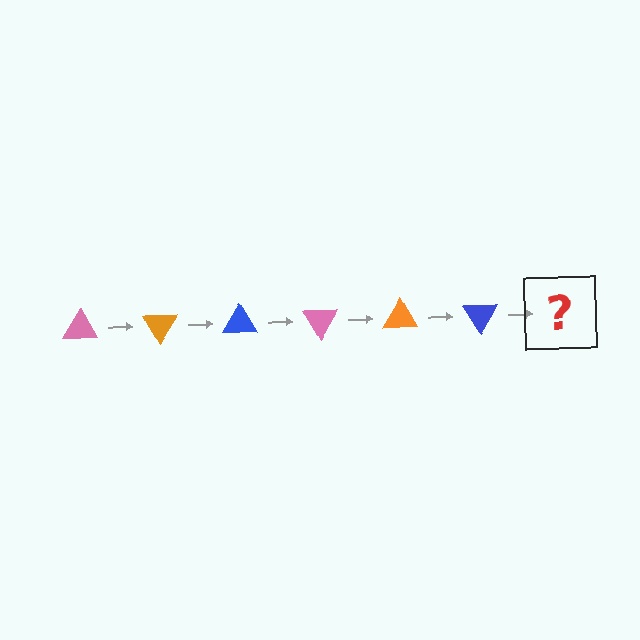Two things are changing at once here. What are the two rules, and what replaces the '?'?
The two rules are that it rotates 60 degrees each step and the color cycles through pink, orange, and blue. The '?' should be a pink triangle, rotated 360 degrees from the start.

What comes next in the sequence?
The next element should be a pink triangle, rotated 360 degrees from the start.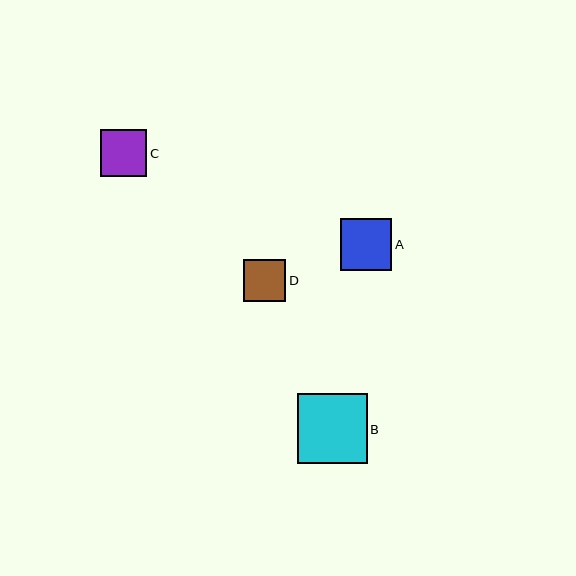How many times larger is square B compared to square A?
Square B is approximately 1.3 times the size of square A.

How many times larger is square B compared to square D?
Square B is approximately 1.6 times the size of square D.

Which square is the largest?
Square B is the largest with a size of approximately 70 pixels.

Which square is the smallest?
Square D is the smallest with a size of approximately 43 pixels.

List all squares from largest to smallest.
From largest to smallest: B, A, C, D.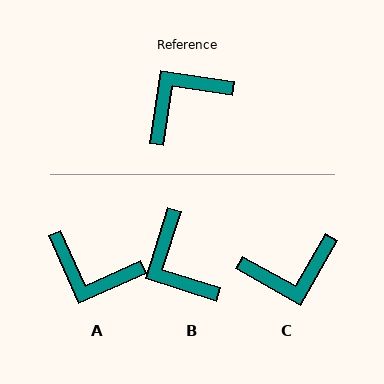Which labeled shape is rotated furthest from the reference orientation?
C, about 159 degrees away.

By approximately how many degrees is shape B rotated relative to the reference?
Approximately 81 degrees counter-clockwise.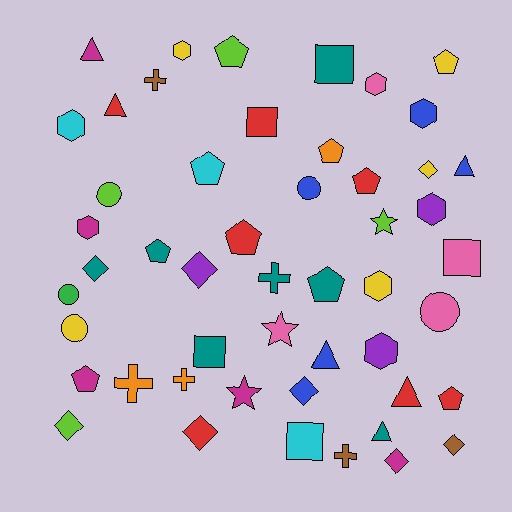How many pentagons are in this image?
There are 10 pentagons.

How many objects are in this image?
There are 50 objects.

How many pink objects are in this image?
There are 4 pink objects.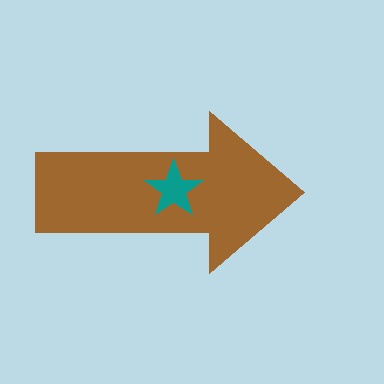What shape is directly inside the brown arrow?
The teal star.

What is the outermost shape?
The brown arrow.